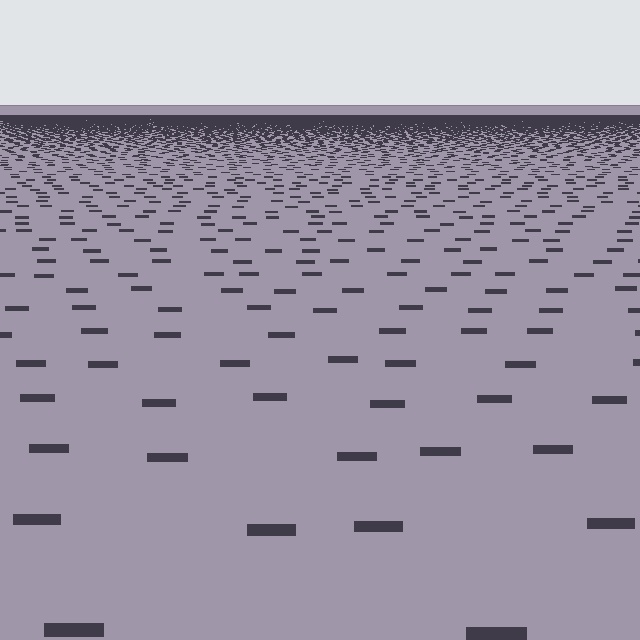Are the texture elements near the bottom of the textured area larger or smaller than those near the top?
Larger. Near the bottom, elements are closer to the viewer and appear at a bigger on-screen size.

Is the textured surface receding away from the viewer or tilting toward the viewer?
The surface is receding away from the viewer. Texture elements get smaller and denser toward the top.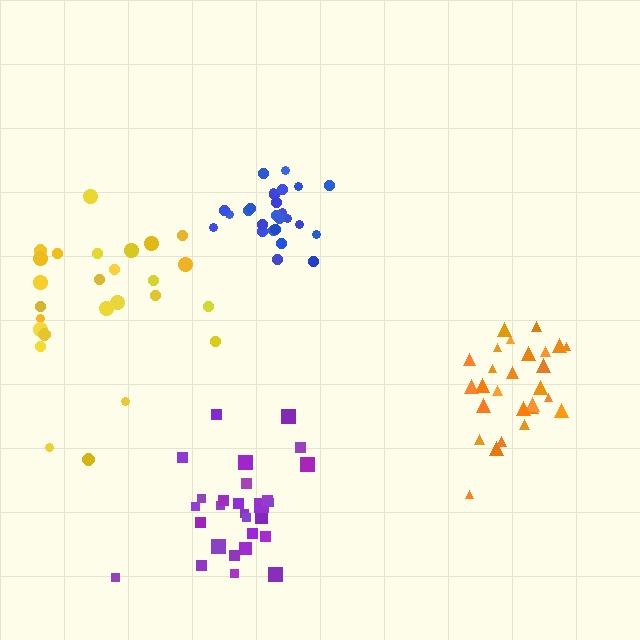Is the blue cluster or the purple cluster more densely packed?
Blue.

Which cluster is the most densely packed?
Blue.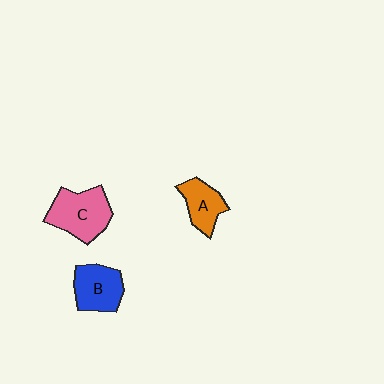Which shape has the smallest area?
Shape A (orange).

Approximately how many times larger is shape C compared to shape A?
Approximately 1.5 times.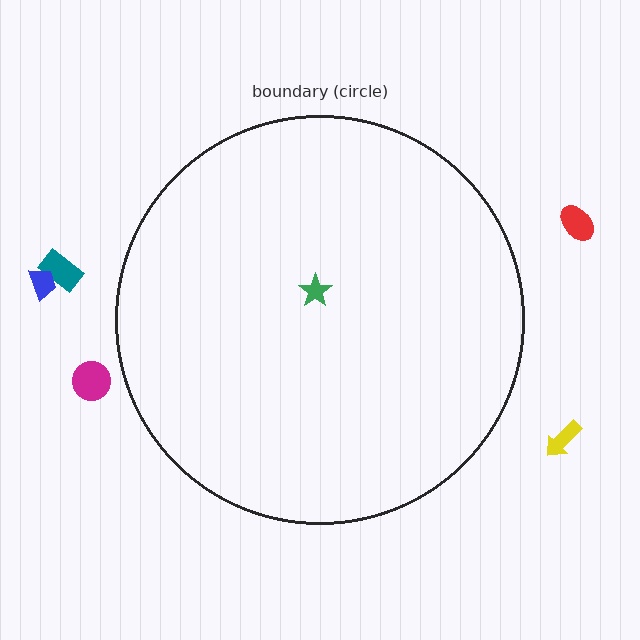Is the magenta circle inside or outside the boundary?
Outside.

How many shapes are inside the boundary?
1 inside, 5 outside.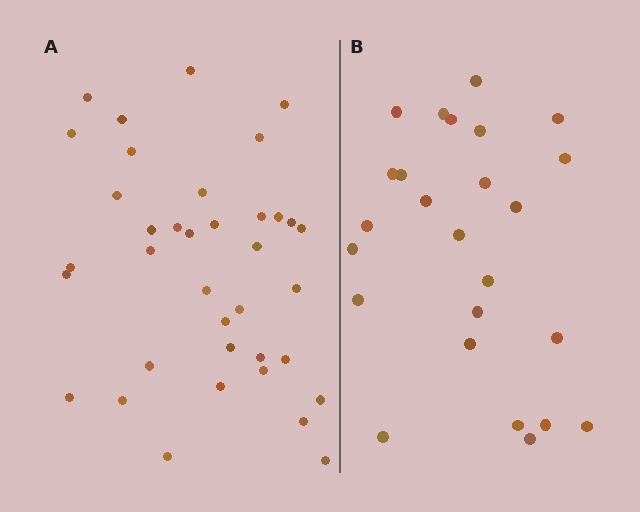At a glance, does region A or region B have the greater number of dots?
Region A (the left region) has more dots.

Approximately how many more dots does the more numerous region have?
Region A has roughly 12 or so more dots than region B.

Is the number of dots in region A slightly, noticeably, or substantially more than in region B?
Region A has substantially more. The ratio is roughly 1.5 to 1.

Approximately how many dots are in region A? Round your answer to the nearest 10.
About 40 dots. (The exact count is 37, which rounds to 40.)